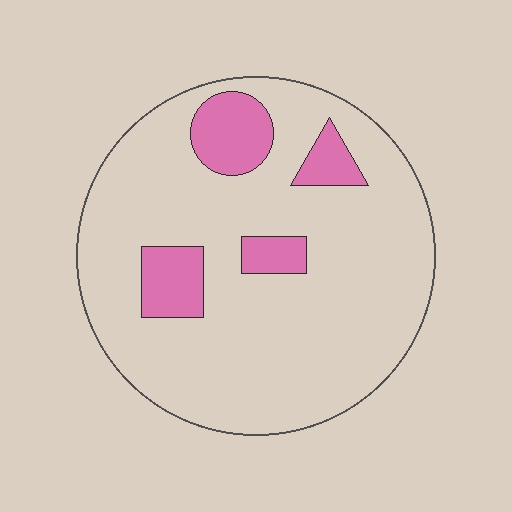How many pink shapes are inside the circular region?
4.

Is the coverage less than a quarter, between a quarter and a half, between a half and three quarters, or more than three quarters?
Less than a quarter.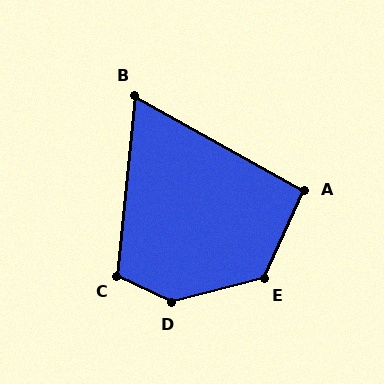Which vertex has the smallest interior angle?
B, at approximately 66 degrees.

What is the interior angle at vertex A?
Approximately 94 degrees (approximately right).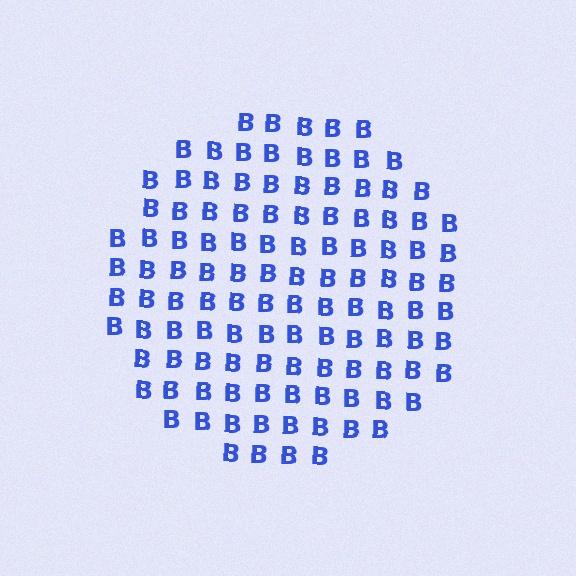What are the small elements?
The small elements are letter B's.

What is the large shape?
The large shape is a circle.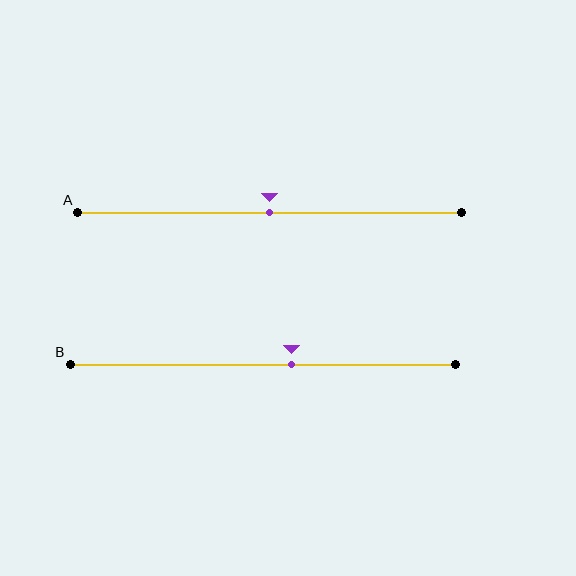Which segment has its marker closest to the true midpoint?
Segment A has its marker closest to the true midpoint.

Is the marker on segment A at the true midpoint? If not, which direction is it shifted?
Yes, the marker on segment A is at the true midpoint.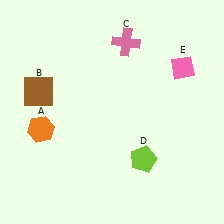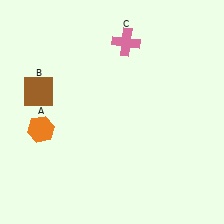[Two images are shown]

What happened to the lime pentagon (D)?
The lime pentagon (D) was removed in Image 2. It was in the bottom-right area of Image 1.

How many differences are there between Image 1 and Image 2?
There are 2 differences between the two images.